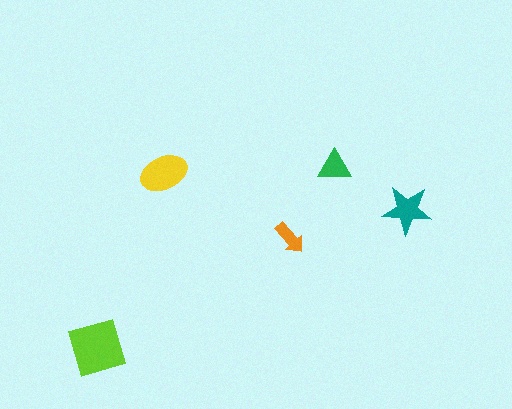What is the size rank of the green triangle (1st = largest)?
4th.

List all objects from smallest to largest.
The orange arrow, the green triangle, the teal star, the yellow ellipse, the lime diamond.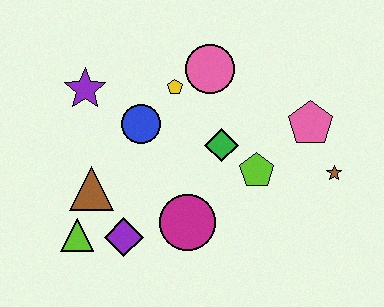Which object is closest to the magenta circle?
The purple diamond is closest to the magenta circle.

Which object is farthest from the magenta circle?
The purple star is farthest from the magenta circle.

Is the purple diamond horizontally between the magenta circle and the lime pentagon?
No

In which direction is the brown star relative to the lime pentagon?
The brown star is to the right of the lime pentagon.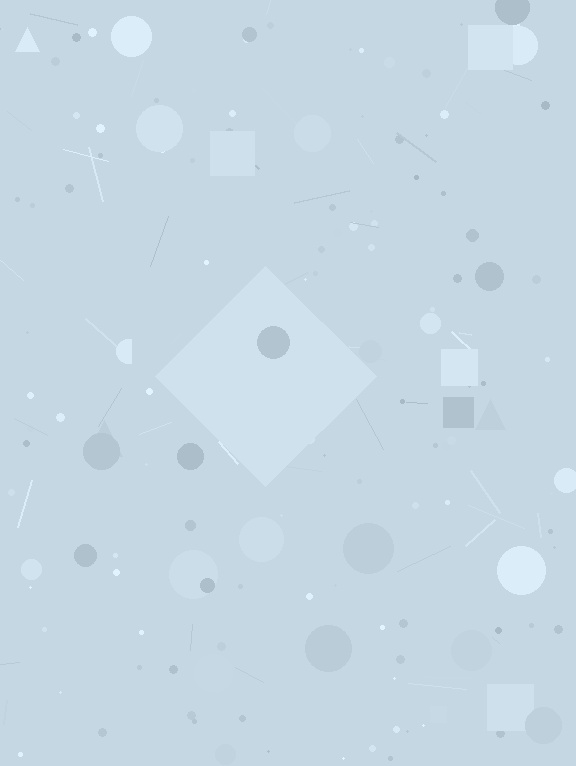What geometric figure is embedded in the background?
A diamond is embedded in the background.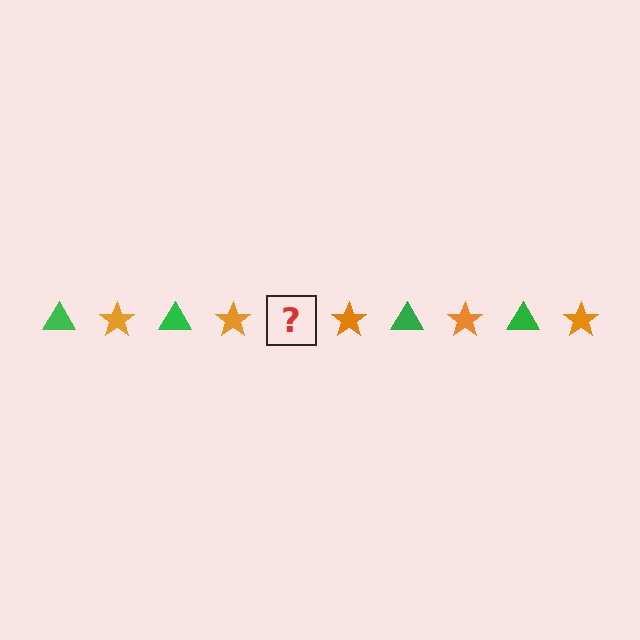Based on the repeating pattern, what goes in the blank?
The blank should be a green triangle.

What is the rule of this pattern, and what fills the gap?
The rule is that the pattern alternates between green triangle and orange star. The gap should be filled with a green triangle.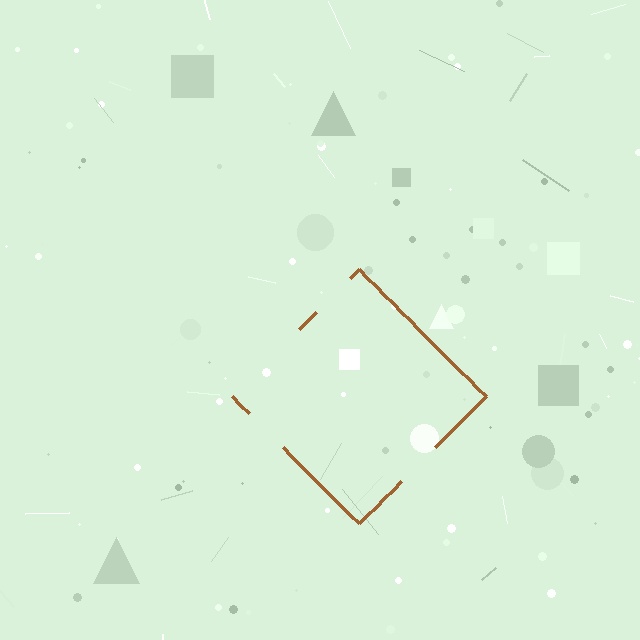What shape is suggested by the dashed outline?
The dashed outline suggests a diamond.